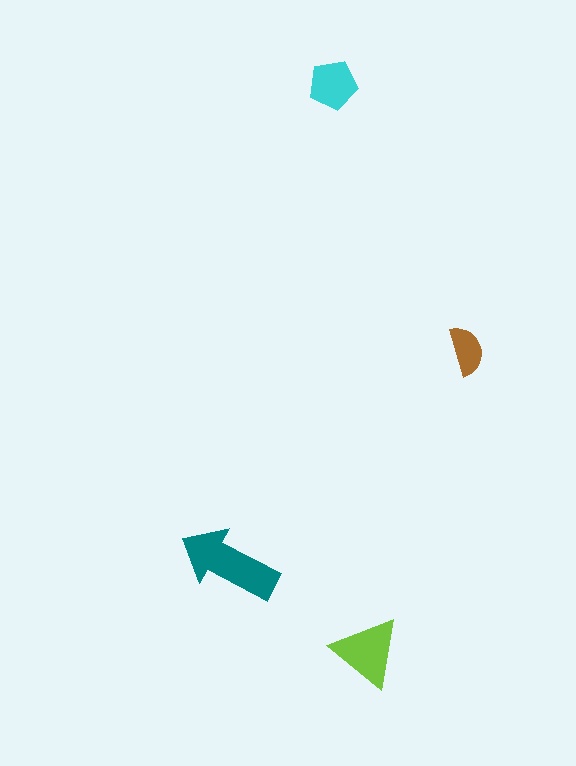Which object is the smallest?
The brown semicircle.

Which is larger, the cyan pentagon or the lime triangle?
The lime triangle.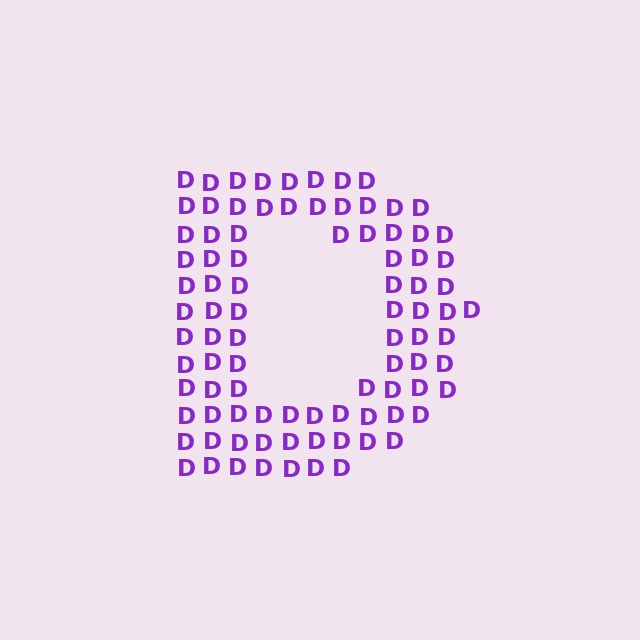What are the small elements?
The small elements are letter D's.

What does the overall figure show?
The overall figure shows the letter D.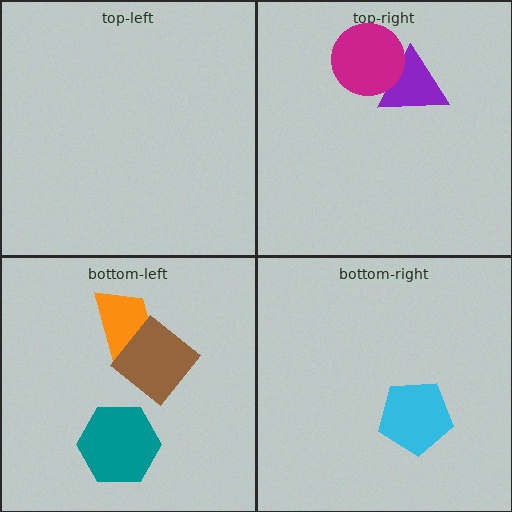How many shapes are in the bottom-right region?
1.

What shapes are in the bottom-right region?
The cyan pentagon.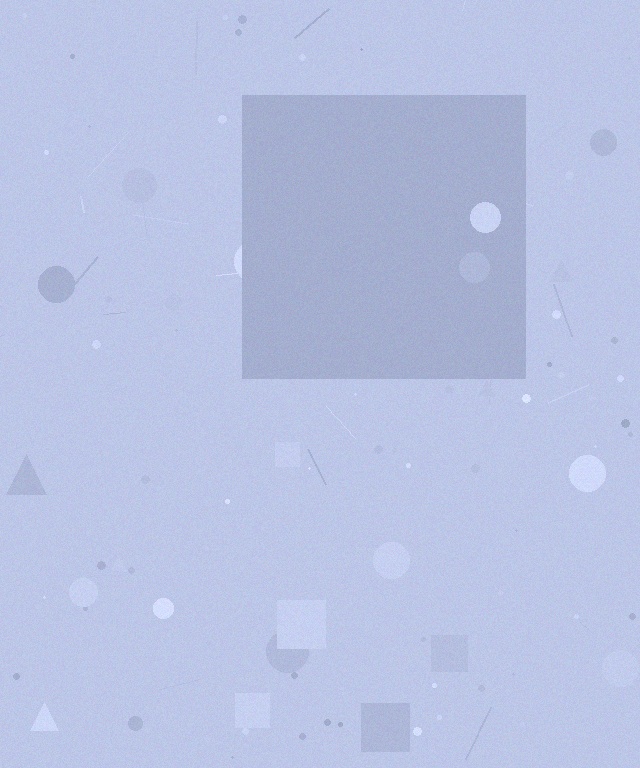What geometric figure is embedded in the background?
A square is embedded in the background.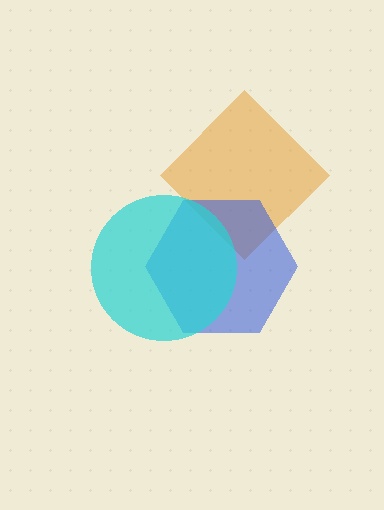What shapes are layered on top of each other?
The layered shapes are: an orange diamond, a blue hexagon, a cyan circle.